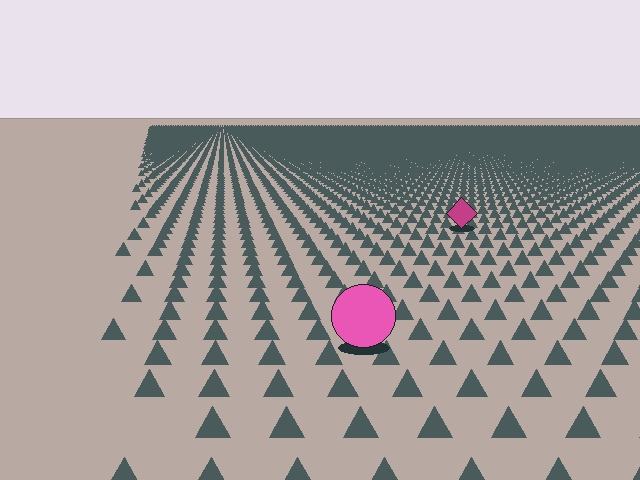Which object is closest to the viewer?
The pink circle is closest. The texture marks near it are larger and more spread out.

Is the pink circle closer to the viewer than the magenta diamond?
Yes. The pink circle is closer — you can tell from the texture gradient: the ground texture is coarser near it.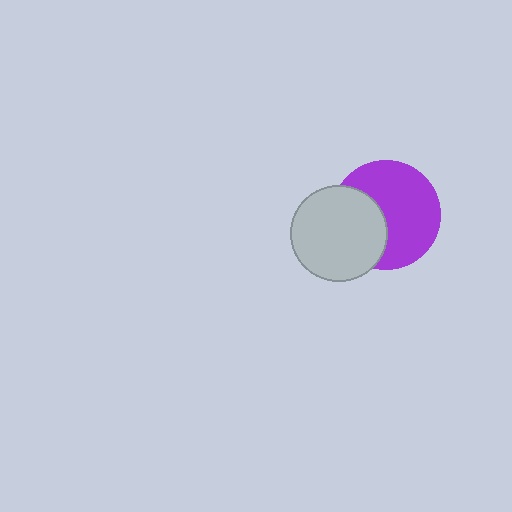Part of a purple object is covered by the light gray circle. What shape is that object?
It is a circle.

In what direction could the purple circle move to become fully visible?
The purple circle could move right. That would shift it out from behind the light gray circle entirely.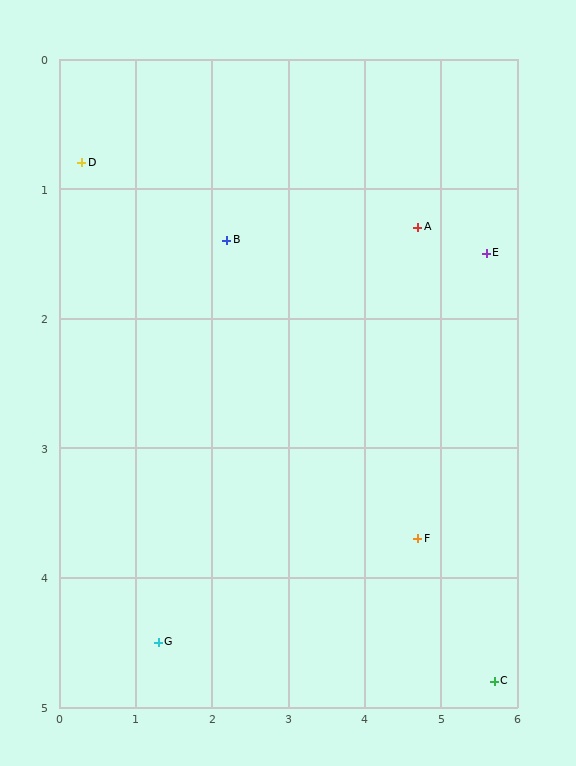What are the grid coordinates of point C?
Point C is at approximately (5.7, 4.8).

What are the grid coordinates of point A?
Point A is at approximately (4.7, 1.3).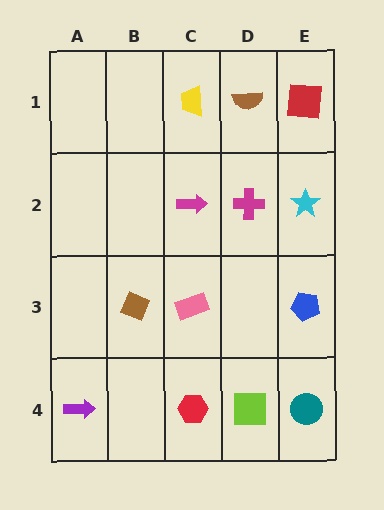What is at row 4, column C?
A red hexagon.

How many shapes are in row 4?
4 shapes.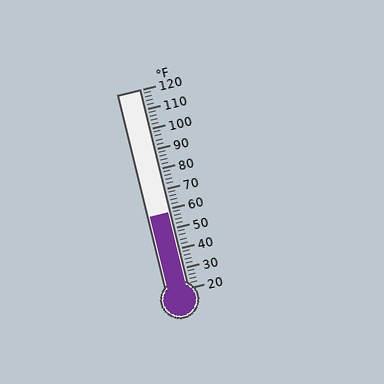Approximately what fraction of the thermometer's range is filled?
The thermometer is filled to approximately 40% of its range.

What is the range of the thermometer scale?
The thermometer scale ranges from 20°F to 120°F.